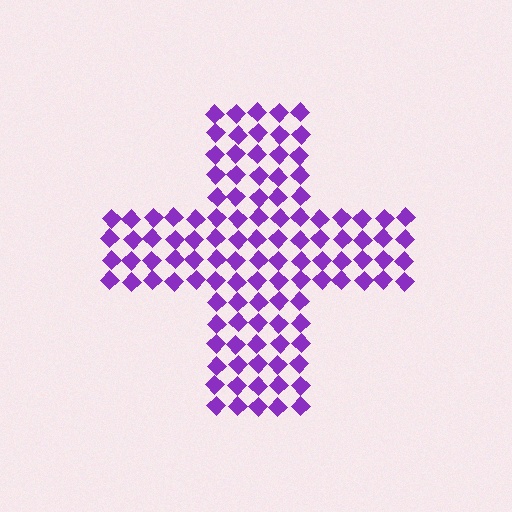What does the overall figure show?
The overall figure shows a cross.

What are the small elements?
The small elements are diamonds.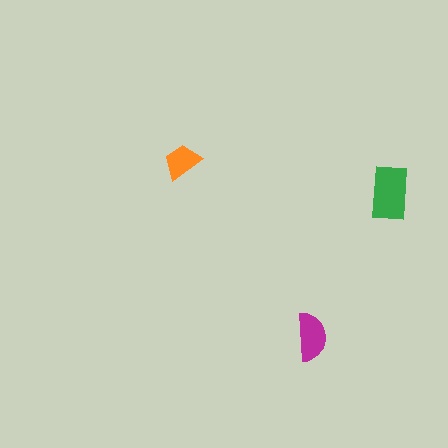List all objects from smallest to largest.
The orange trapezoid, the magenta semicircle, the green rectangle.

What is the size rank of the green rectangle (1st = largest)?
1st.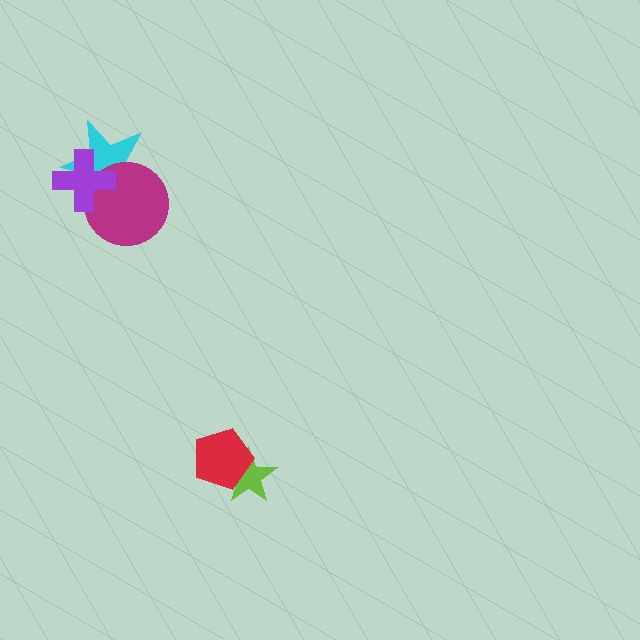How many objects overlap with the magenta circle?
2 objects overlap with the magenta circle.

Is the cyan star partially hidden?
Yes, it is partially covered by another shape.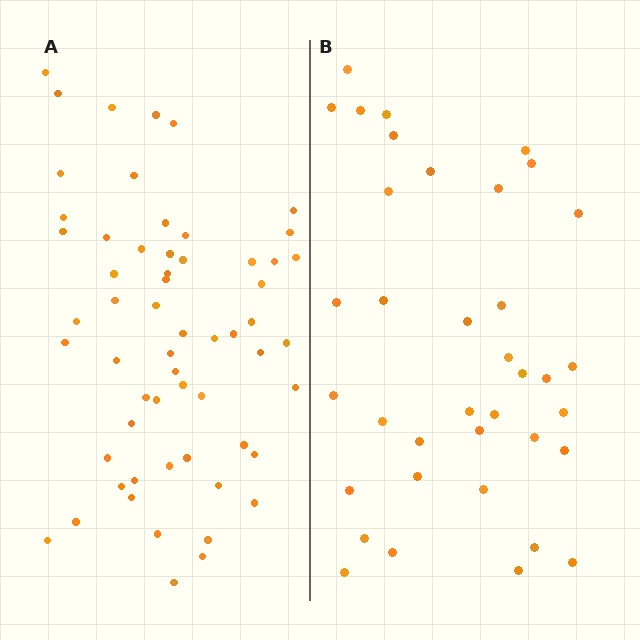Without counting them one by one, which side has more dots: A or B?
Region A (the left region) has more dots.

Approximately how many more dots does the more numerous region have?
Region A has approximately 20 more dots than region B.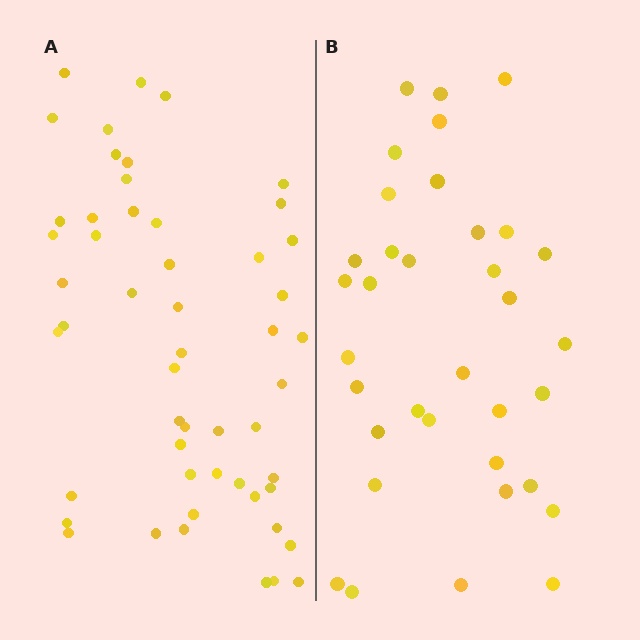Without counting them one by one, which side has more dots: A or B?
Region A (the left region) has more dots.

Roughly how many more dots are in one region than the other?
Region A has approximately 15 more dots than region B.